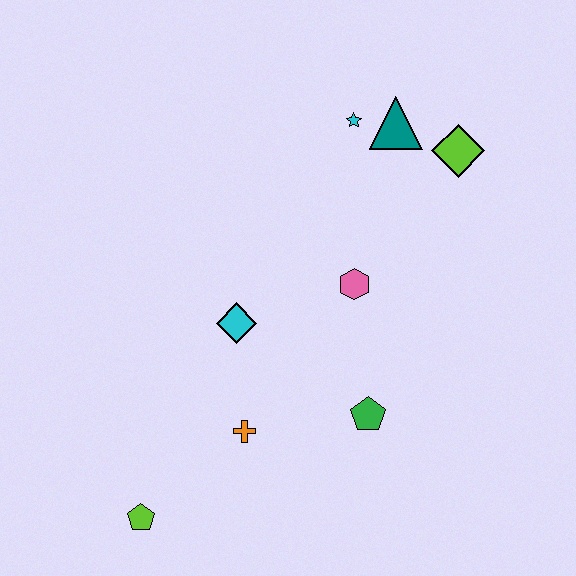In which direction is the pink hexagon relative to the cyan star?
The pink hexagon is below the cyan star.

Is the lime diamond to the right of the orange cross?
Yes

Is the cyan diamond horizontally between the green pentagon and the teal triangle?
No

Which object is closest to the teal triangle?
The cyan star is closest to the teal triangle.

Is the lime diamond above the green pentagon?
Yes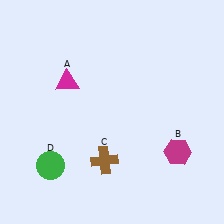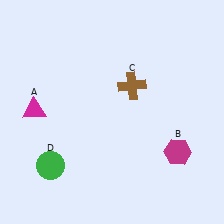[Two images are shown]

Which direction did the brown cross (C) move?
The brown cross (C) moved up.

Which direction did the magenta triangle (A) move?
The magenta triangle (A) moved left.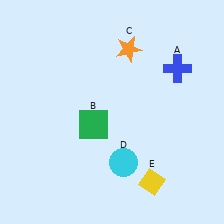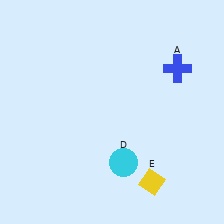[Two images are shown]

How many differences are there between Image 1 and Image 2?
There are 2 differences between the two images.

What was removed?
The green square (B), the orange star (C) were removed in Image 2.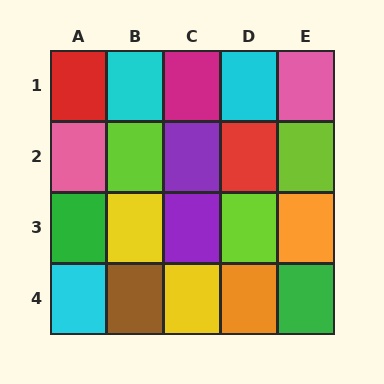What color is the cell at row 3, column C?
Purple.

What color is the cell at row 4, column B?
Brown.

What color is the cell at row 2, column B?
Lime.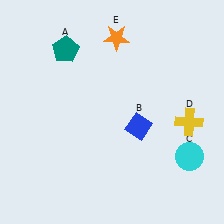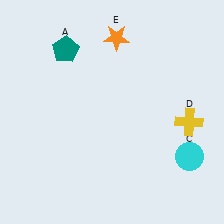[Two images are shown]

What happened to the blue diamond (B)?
The blue diamond (B) was removed in Image 2. It was in the bottom-right area of Image 1.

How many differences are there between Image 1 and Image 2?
There is 1 difference between the two images.